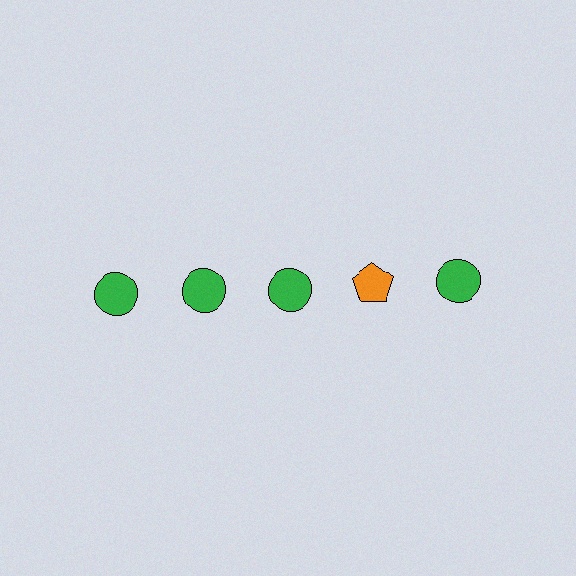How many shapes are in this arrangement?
There are 5 shapes arranged in a grid pattern.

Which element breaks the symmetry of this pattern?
The orange pentagon in the top row, second from right column breaks the symmetry. All other shapes are green circles.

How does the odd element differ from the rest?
It differs in both color (orange instead of green) and shape (pentagon instead of circle).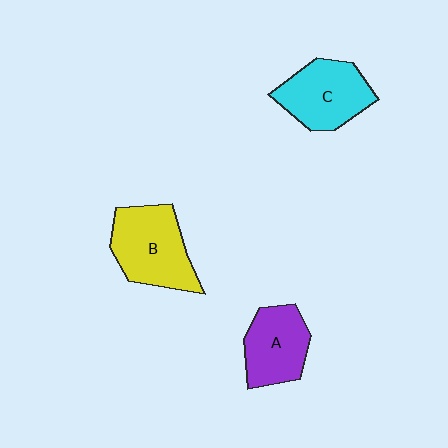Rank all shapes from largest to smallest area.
From largest to smallest: B (yellow), C (cyan), A (purple).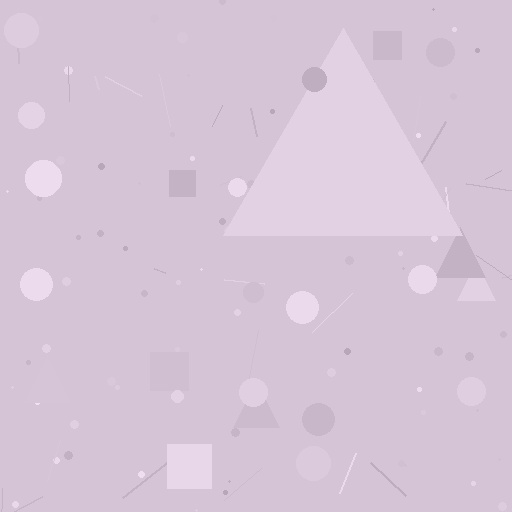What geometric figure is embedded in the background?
A triangle is embedded in the background.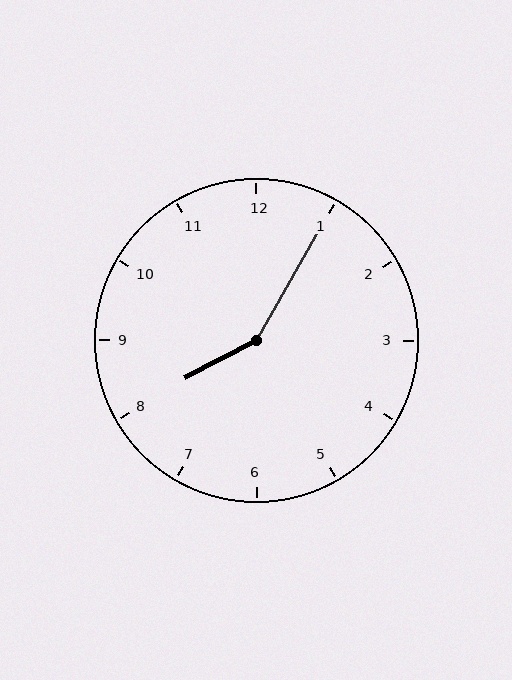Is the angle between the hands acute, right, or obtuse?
It is obtuse.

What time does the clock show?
8:05.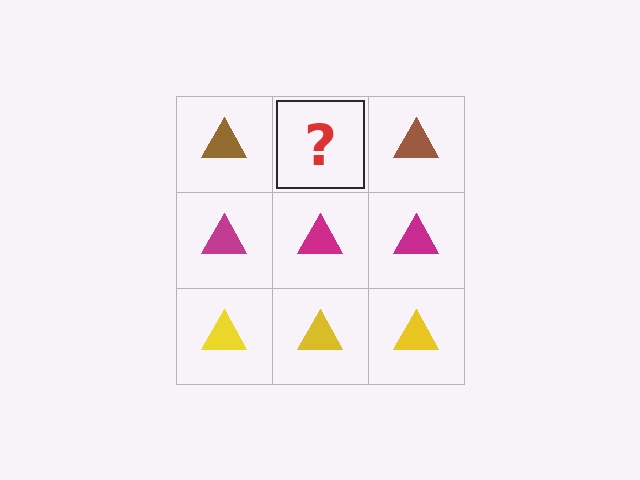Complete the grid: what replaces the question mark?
The question mark should be replaced with a brown triangle.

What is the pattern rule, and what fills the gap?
The rule is that each row has a consistent color. The gap should be filled with a brown triangle.